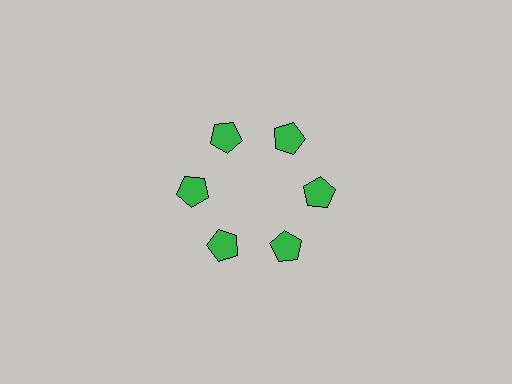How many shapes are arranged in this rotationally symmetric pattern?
There are 6 shapes, arranged in 6 groups of 1.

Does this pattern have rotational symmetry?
Yes, this pattern has 6-fold rotational symmetry. It looks the same after rotating 60 degrees around the center.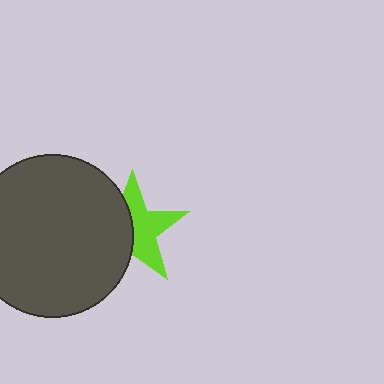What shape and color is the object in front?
The object in front is a dark gray circle.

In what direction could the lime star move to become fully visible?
The lime star could move right. That would shift it out from behind the dark gray circle entirely.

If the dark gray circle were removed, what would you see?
You would see the complete lime star.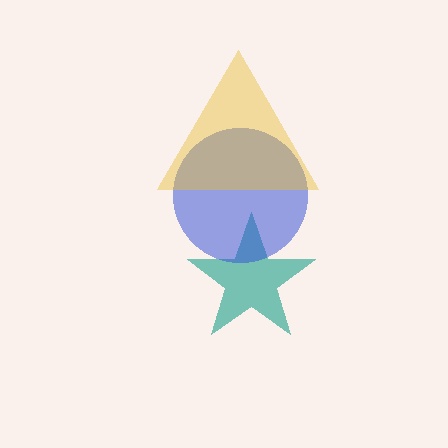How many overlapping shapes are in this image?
There are 3 overlapping shapes in the image.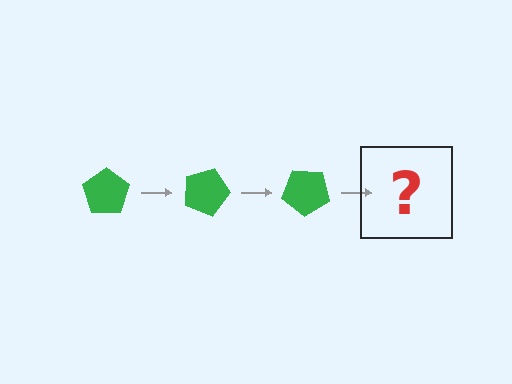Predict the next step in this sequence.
The next step is a green pentagon rotated 60 degrees.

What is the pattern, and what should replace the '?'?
The pattern is that the pentagon rotates 20 degrees each step. The '?' should be a green pentagon rotated 60 degrees.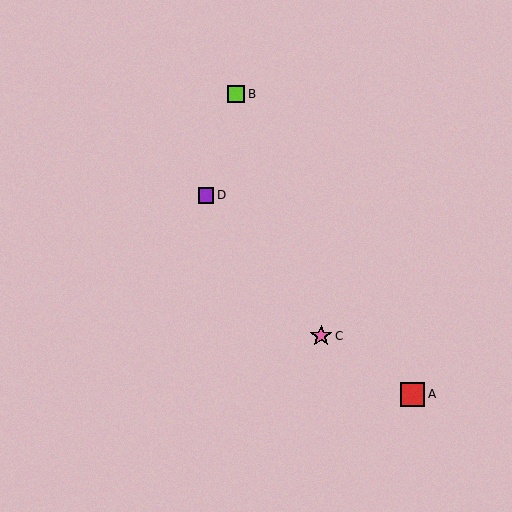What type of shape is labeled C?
Shape C is a pink star.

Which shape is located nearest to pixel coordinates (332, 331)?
The pink star (labeled C) at (321, 336) is nearest to that location.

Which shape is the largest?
The red square (labeled A) is the largest.